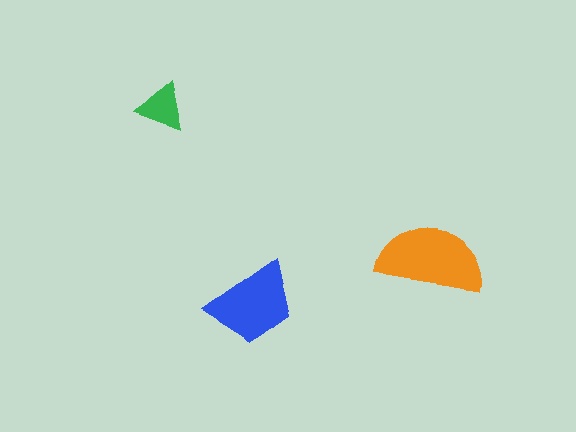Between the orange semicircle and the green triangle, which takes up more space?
The orange semicircle.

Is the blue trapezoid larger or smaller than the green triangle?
Larger.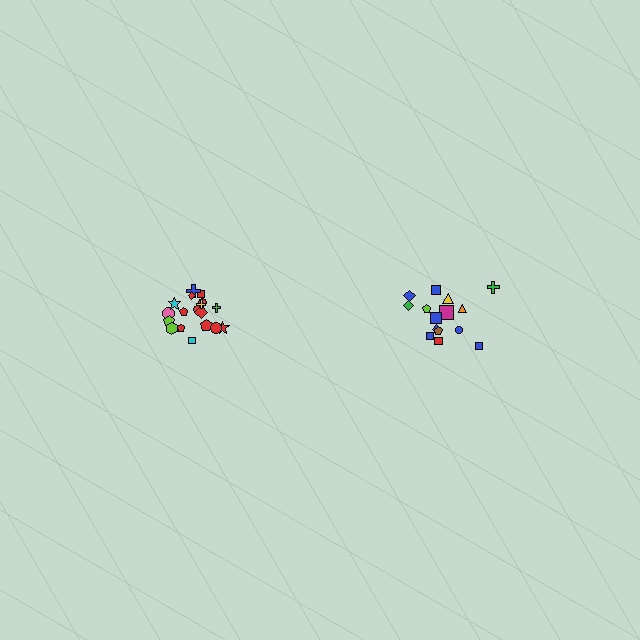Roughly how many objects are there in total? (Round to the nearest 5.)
Roughly 35 objects in total.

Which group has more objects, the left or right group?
The left group.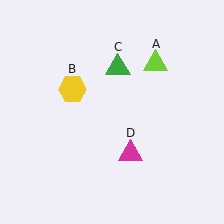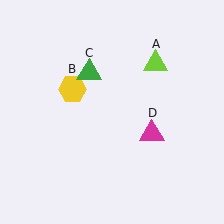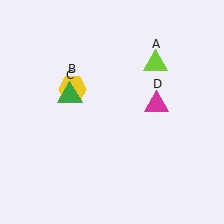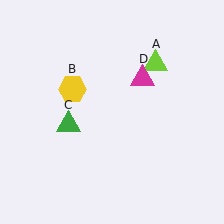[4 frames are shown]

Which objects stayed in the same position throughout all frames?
Lime triangle (object A) and yellow hexagon (object B) remained stationary.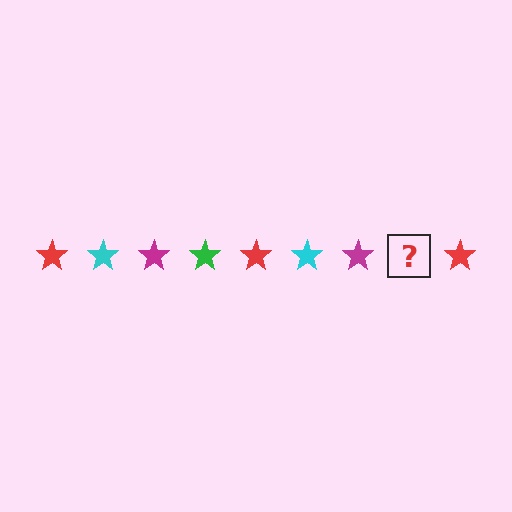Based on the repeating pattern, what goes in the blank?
The blank should be a green star.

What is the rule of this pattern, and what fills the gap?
The rule is that the pattern cycles through red, cyan, magenta, green stars. The gap should be filled with a green star.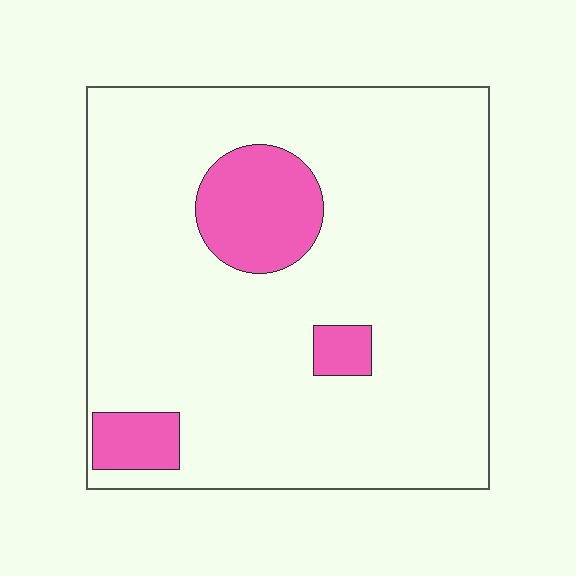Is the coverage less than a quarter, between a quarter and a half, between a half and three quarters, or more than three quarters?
Less than a quarter.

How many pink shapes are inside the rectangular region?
3.